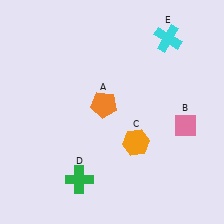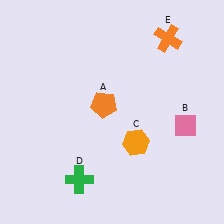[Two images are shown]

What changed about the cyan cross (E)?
In Image 1, E is cyan. In Image 2, it changed to orange.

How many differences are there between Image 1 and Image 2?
There is 1 difference between the two images.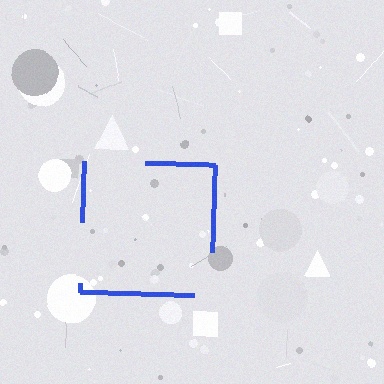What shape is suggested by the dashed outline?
The dashed outline suggests a square.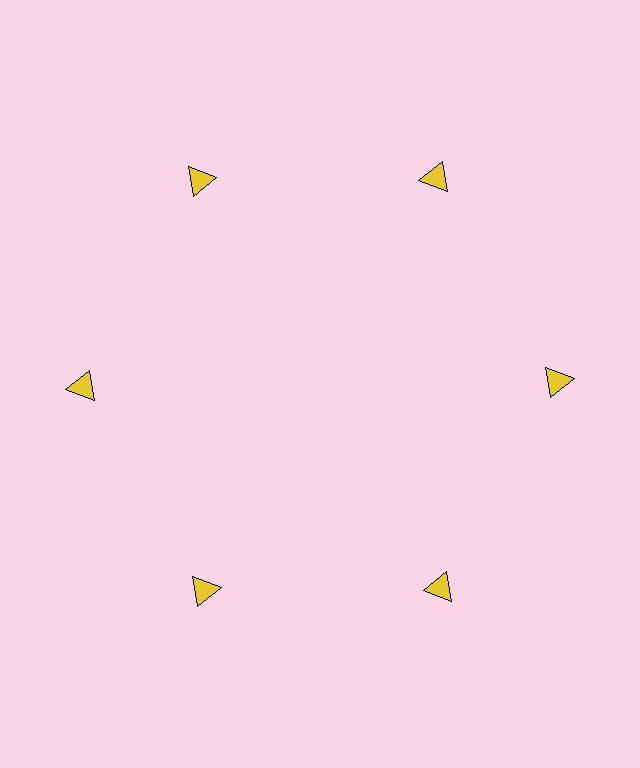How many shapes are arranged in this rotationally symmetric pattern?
There are 6 shapes, arranged in 6 groups of 1.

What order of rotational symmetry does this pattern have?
This pattern has 6-fold rotational symmetry.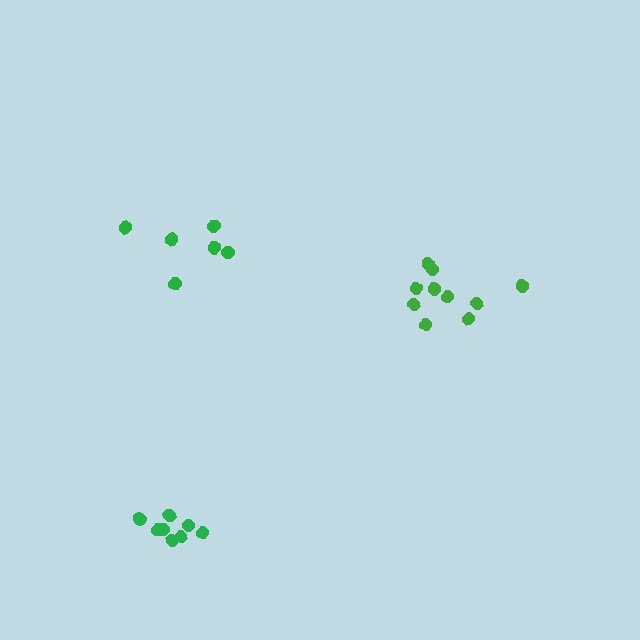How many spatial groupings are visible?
There are 3 spatial groupings.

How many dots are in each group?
Group 1: 10 dots, Group 2: 6 dots, Group 3: 8 dots (24 total).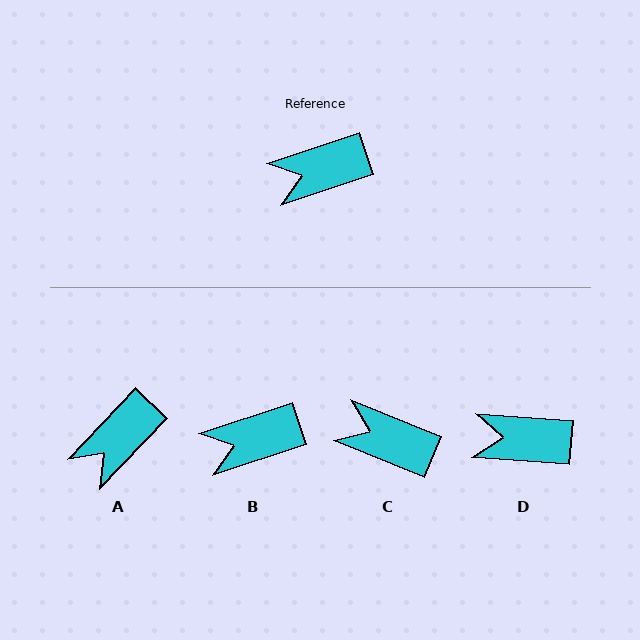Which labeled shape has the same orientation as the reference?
B.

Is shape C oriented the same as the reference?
No, it is off by about 40 degrees.